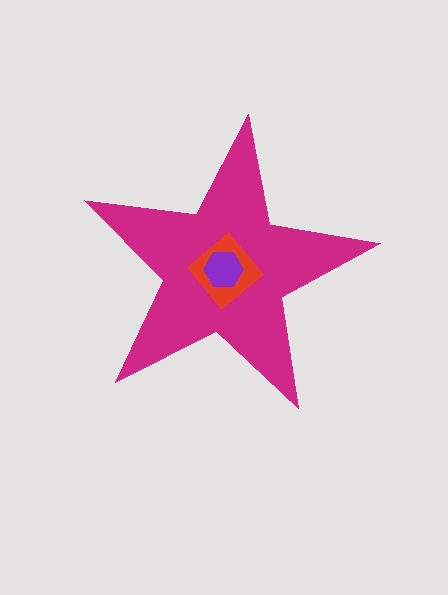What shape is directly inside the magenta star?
The red diamond.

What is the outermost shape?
The magenta star.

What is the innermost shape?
The purple hexagon.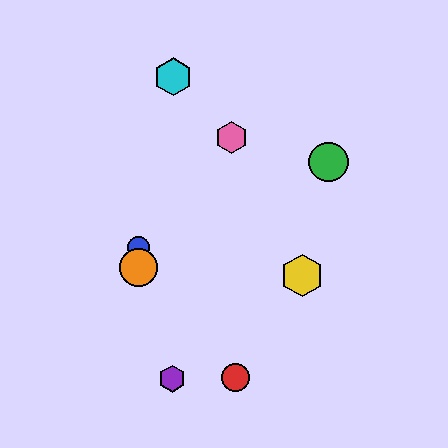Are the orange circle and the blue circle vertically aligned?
Yes, both are at x≈139.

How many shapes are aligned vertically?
2 shapes (the blue circle, the orange circle) are aligned vertically.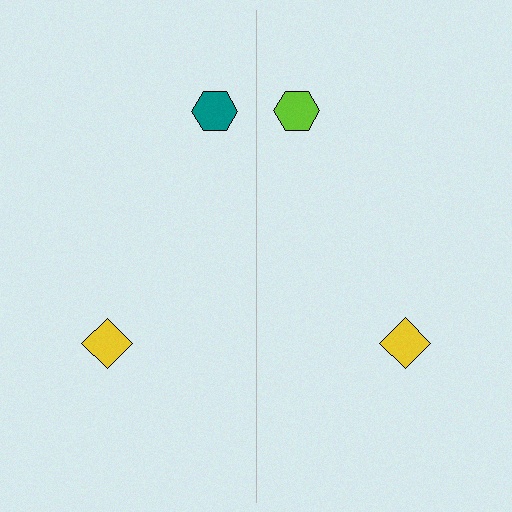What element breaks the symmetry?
The lime hexagon on the right side breaks the symmetry — its mirror counterpart is teal.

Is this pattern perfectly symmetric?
No, the pattern is not perfectly symmetric. The lime hexagon on the right side breaks the symmetry — its mirror counterpart is teal.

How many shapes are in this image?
There are 4 shapes in this image.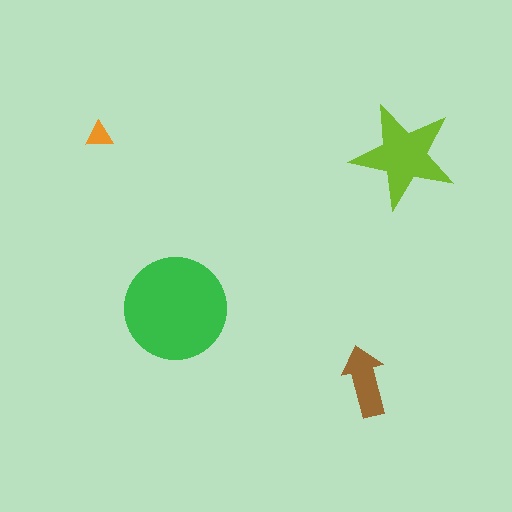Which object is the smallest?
The orange triangle.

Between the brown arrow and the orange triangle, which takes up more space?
The brown arrow.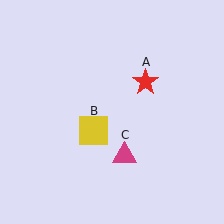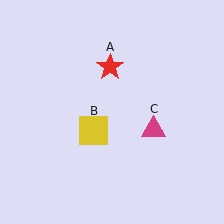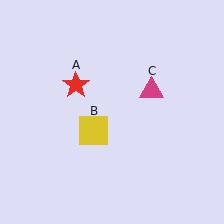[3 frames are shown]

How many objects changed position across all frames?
2 objects changed position: red star (object A), magenta triangle (object C).